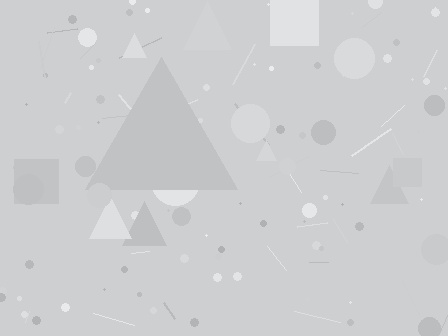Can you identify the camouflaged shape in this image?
The camouflaged shape is a triangle.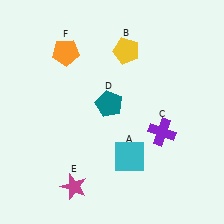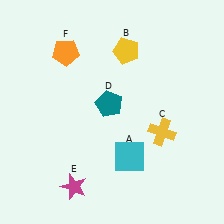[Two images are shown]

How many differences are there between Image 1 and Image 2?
There is 1 difference between the two images.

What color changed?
The cross (C) changed from purple in Image 1 to yellow in Image 2.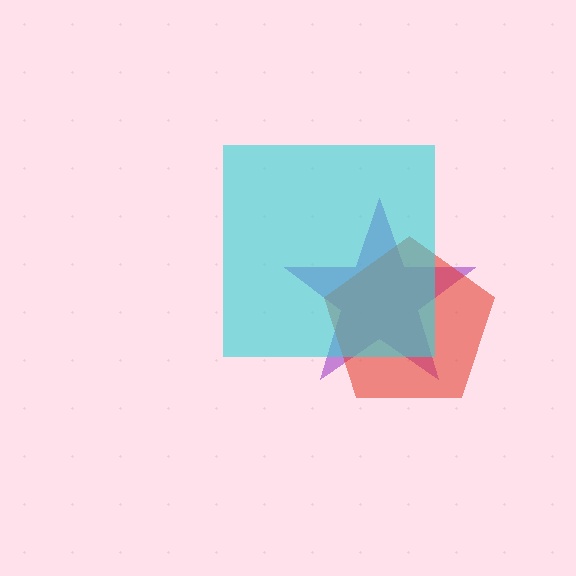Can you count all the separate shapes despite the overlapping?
Yes, there are 3 separate shapes.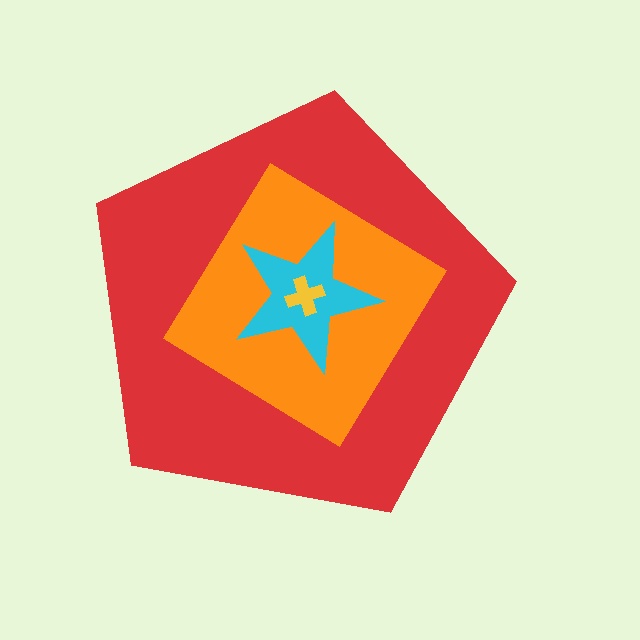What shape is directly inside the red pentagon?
The orange diamond.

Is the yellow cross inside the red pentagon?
Yes.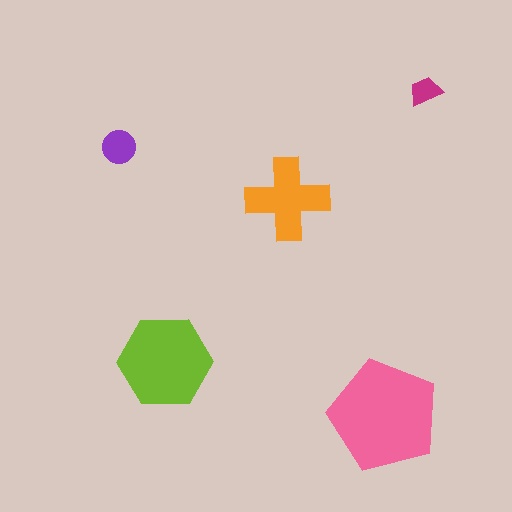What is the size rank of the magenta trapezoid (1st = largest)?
5th.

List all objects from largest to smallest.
The pink pentagon, the lime hexagon, the orange cross, the purple circle, the magenta trapezoid.